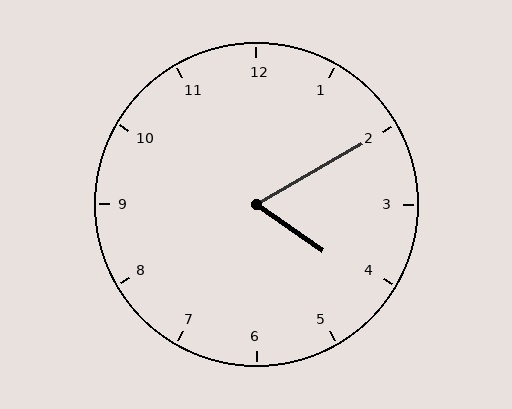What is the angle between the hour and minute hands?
Approximately 65 degrees.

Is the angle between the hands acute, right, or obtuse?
It is acute.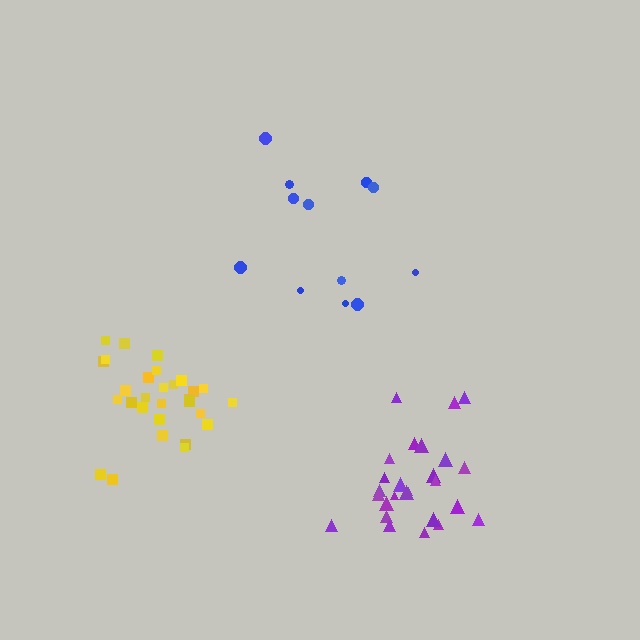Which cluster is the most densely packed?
Purple.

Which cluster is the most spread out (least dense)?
Blue.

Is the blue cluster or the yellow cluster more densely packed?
Yellow.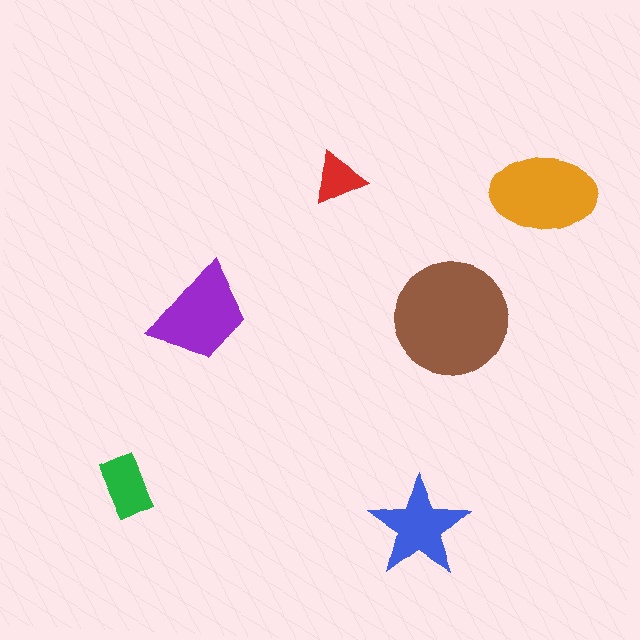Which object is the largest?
The brown circle.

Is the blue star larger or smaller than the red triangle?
Larger.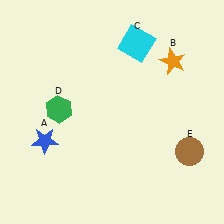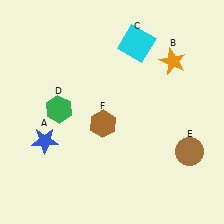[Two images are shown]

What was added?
A brown hexagon (F) was added in Image 2.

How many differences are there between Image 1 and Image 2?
There is 1 difference between the two images.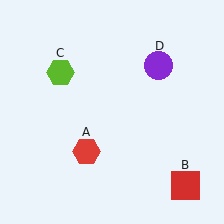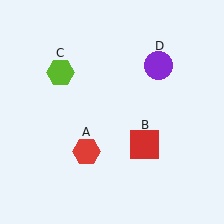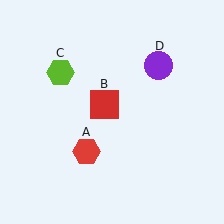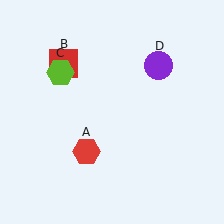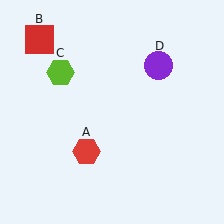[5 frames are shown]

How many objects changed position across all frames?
1 object changed position: red square (object B).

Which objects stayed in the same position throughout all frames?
Red hexagon (object A) and lime hexagon (object C) and purple circle (object D) remained stationary.